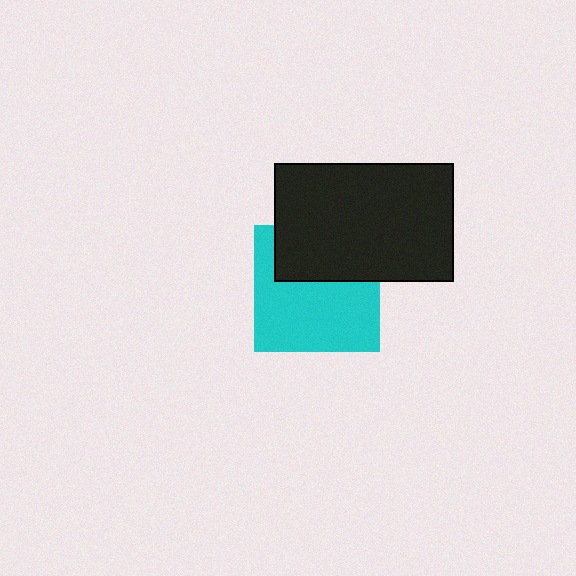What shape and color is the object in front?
The object in front is a black rectangle.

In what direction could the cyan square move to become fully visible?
The cyan square could move down. That would shift it out from behind the black rectangle entirely.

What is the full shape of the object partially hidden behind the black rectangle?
The partially hidden object is a cyan square.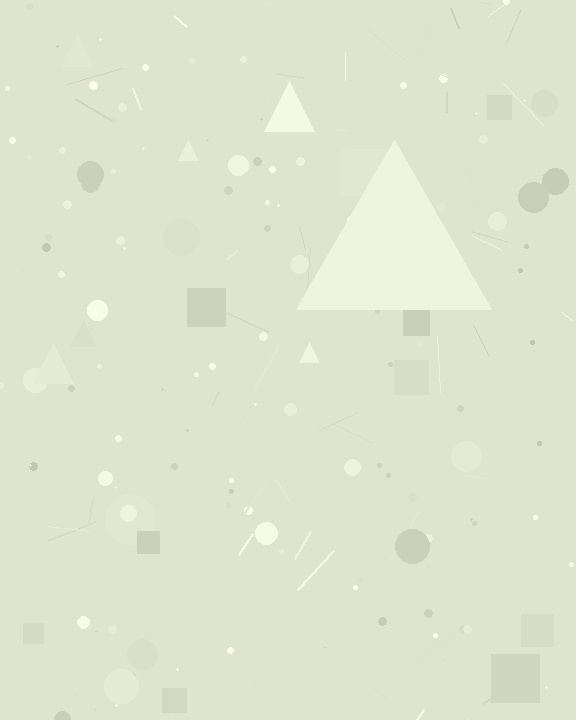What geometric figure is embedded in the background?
A triangle is embedded in the background.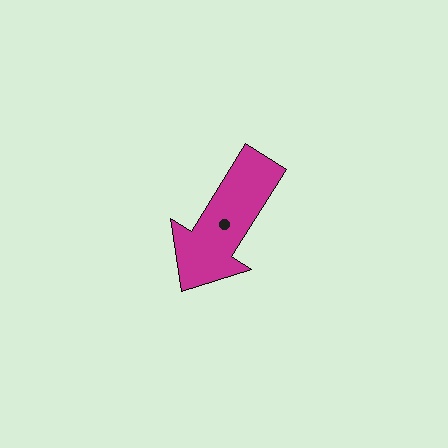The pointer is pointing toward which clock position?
Roughly 7 o'clock.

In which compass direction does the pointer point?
Southwest.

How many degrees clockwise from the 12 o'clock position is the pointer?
Approximately 212 degrees.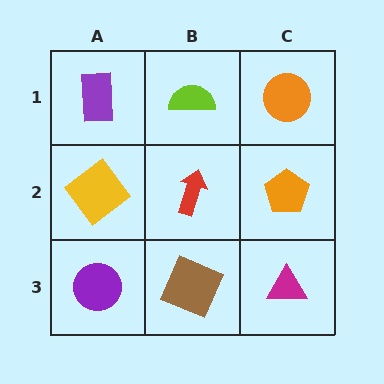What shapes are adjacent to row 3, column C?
An orange pentagon (row 2, column C), a brown square (row 3, column B).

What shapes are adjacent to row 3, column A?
A yellow diamond (row 2, column A), a brown square (row 3, column B).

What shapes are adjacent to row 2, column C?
An orange circle (row 1, column C), a magenta triangle (row 3, column C), a red arrow (row 2, column B).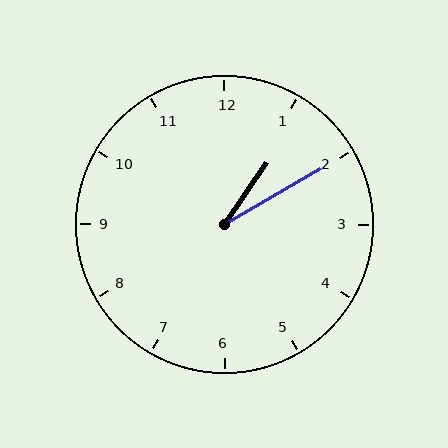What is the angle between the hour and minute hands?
Approximately 25 degrees.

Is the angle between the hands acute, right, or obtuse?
It is acute.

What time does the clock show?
1:10.